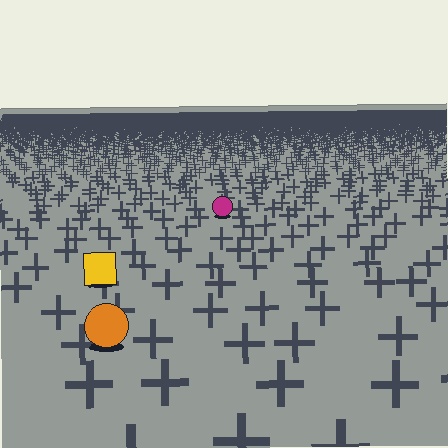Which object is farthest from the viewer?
The magenta circle is farthest from the viewer. It appears smaller and the ground texture around it is denser.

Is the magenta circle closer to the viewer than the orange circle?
No. The orange circle is closer — you can tell from the texture gradient: the ground texture is coarser near it.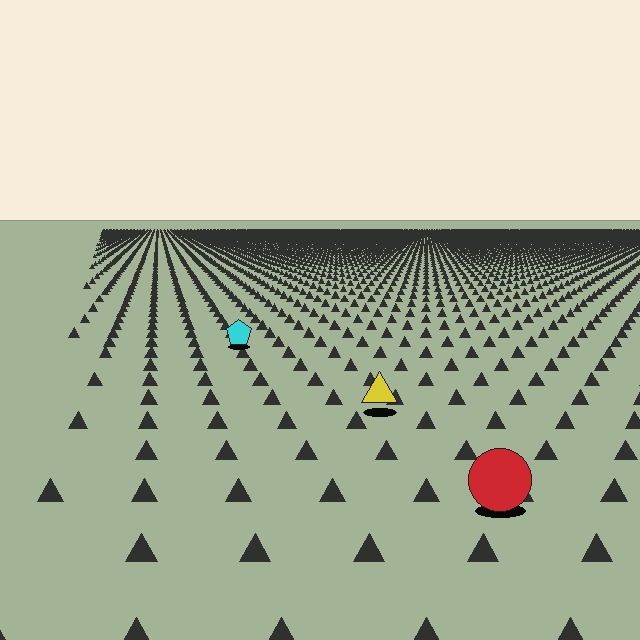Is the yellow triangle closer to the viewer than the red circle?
No. The red circle is closer — you can tell from the texture gradient: the ground texture is coarser near it.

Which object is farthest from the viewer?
The cyan pentagon is farthest from the viewer. It appears smaller and the ground texture around it is denser.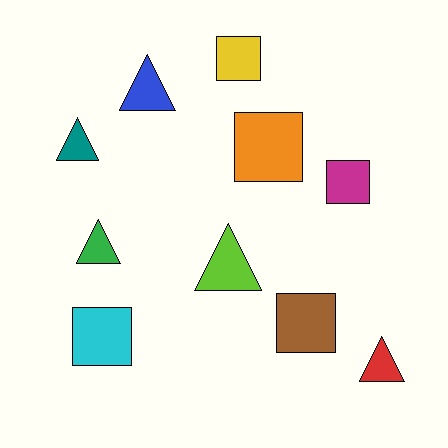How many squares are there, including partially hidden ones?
There are 5 squares.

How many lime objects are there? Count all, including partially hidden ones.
There is 1 lime object.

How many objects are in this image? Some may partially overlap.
There are 10 objects.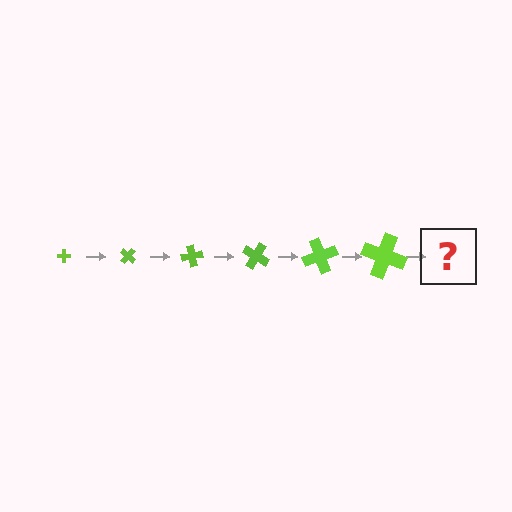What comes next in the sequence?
The next element should be a cross, larger than the previous one and rotated 240 degrees from the start.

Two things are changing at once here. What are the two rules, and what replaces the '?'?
The two rules are that the cross grows larger each step and it rotates 40 degrees each step. The '?' should be a cross, larger than the previous one and rotated 240 degrees from the start.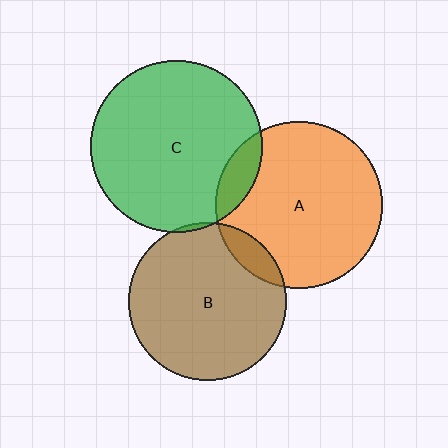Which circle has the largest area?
Circle C (green).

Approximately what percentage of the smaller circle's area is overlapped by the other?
Approximately 10%.